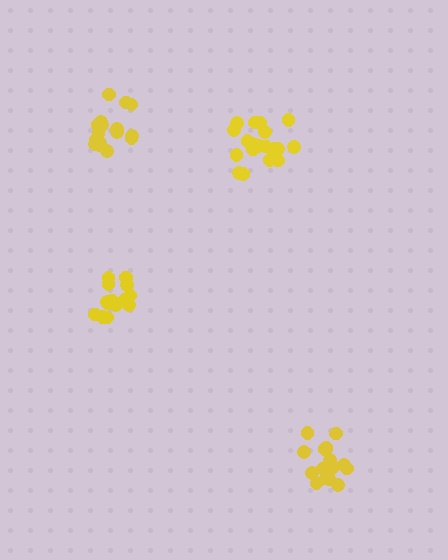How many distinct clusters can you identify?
There are 4 distinct clusters.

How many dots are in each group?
Group 1: 16 dots, Group 2: 19 dots, Group 3: 14 dots, Group 4: 16 dots (65 total).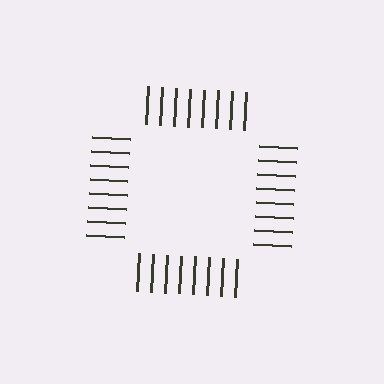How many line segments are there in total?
32 — 8 along each of the 4 edges.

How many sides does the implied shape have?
4 sides — the line-ends trace a square.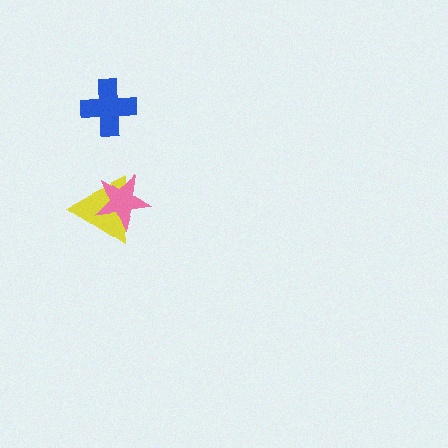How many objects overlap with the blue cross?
0 objects overlap with the blue cross.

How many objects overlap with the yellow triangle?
1 object overlaps with the yellow triangle.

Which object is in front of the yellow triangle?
The pink star is in front of the yellow triangle.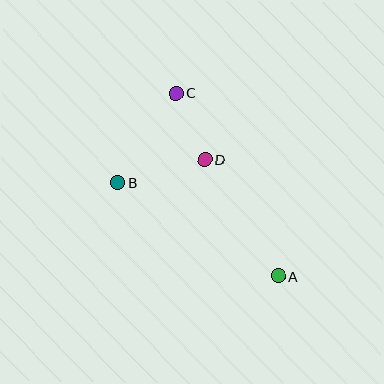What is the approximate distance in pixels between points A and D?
The distance between A and D is approximately 137 pixels.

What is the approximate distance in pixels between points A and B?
The distance between A and B is approximately 186 pixels.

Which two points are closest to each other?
Points C and D are closest to each other.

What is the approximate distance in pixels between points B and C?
The distance between B and C is approximately 107 pixels.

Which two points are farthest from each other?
Points A and C are farthest from each other.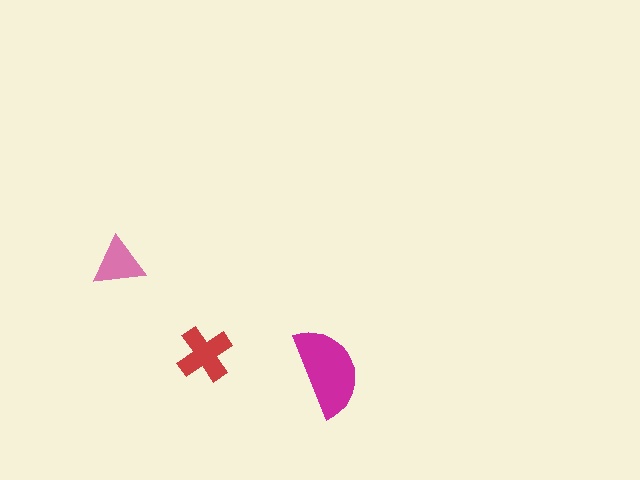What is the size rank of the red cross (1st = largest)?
2nd.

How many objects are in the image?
There are 3 objects in the image.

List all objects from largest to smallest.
The magenta semicircle, the red cross, the pink triangle.